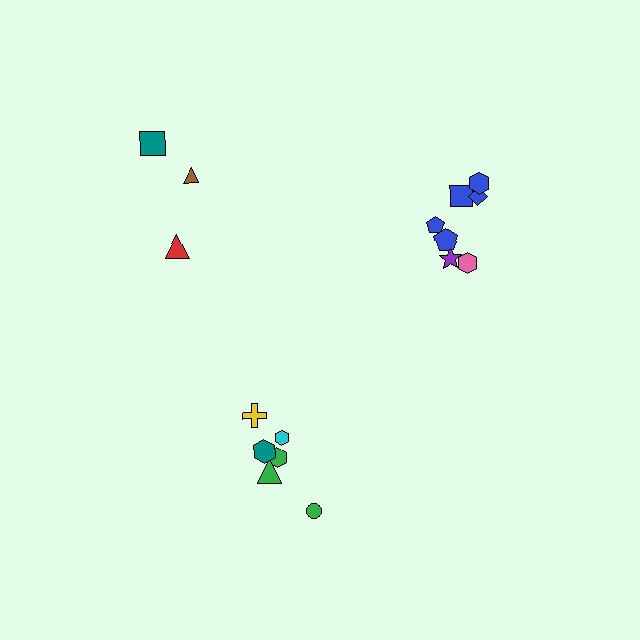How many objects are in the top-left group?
There are 3 objects.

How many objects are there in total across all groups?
There are 16 objects.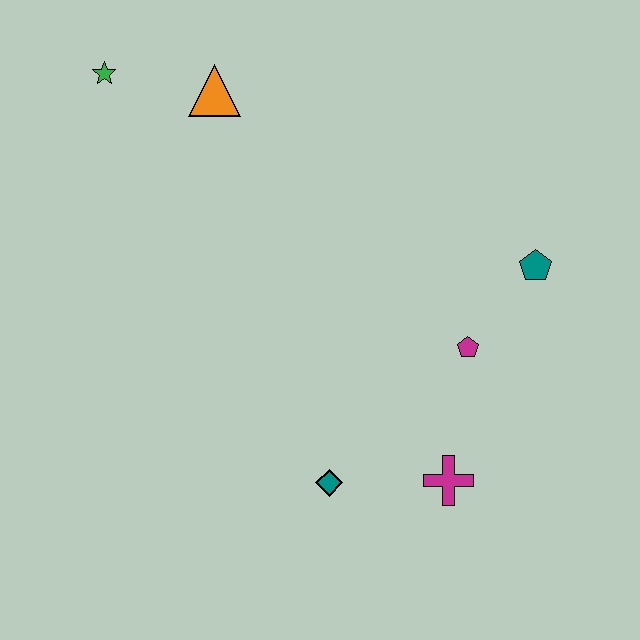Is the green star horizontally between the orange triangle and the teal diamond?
No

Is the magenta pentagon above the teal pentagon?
No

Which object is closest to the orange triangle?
The green star is closest to the orange triangle.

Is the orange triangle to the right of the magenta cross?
No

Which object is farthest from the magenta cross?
The green star is farthest from the magenta cross.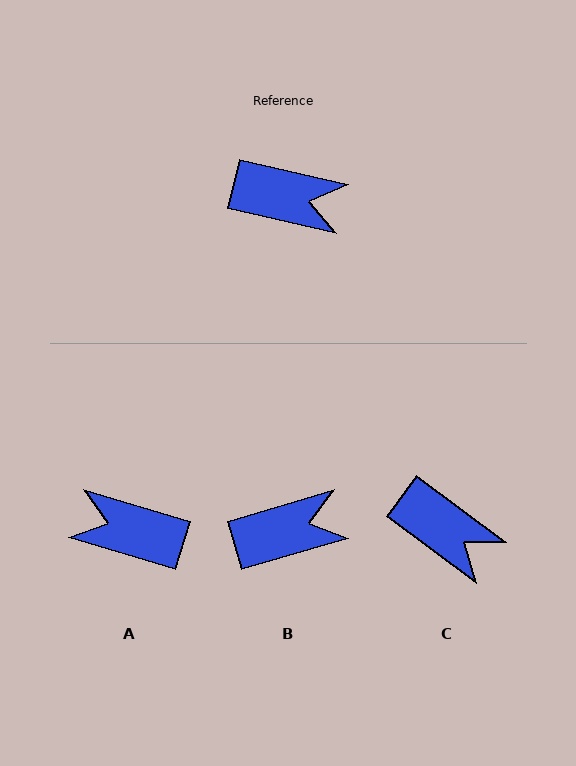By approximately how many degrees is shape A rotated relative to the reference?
Approximately 176 degrees counter-clockwise.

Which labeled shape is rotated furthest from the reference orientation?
A, about 176 degrees away.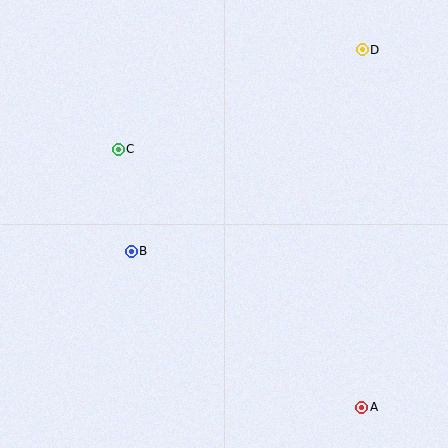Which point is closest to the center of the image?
Point B at (131, 251) is closest to the center.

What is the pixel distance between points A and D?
The distance between A and D is 358 pixels.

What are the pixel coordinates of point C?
Point C is at (118, 149).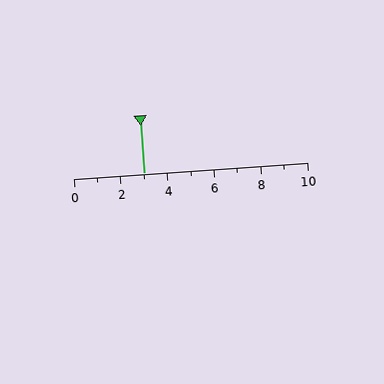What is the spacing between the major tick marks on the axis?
The major ticks are spaced 2 apart.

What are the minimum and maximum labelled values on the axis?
The axis runs from 0 to 10.